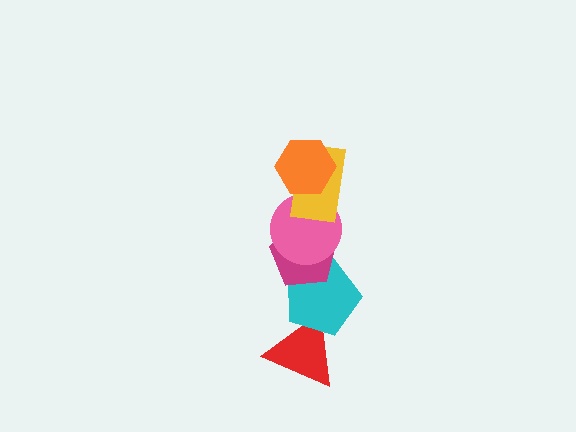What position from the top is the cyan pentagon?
The cyan pentagon is 5th from the top.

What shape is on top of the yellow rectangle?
The orange hexagon is on top of the yellow rectangle.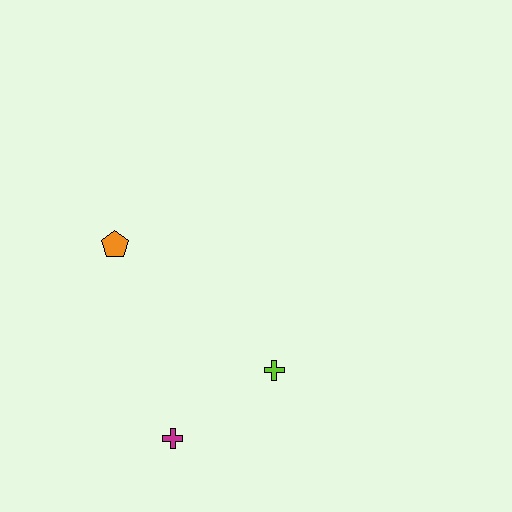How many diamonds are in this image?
There are no diamonds.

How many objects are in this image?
There are 3 objects.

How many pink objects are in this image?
There are no pink objects.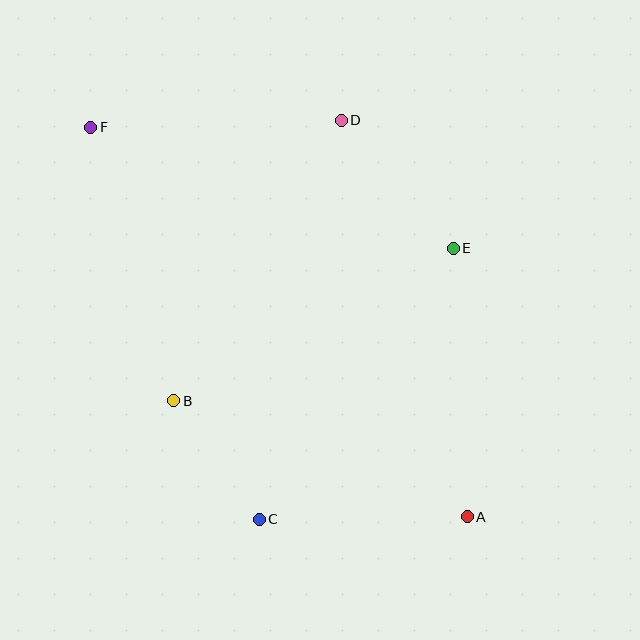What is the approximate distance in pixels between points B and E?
The distance between B and E is approximately 319 pixels.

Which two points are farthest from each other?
Points A and F are farthest from each other.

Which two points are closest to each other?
Points B and C are closest to each other.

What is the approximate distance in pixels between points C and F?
The distance between C and F is approximately 427 pixels.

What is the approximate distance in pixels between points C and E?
The distance between C and E is approximately 333 pixels.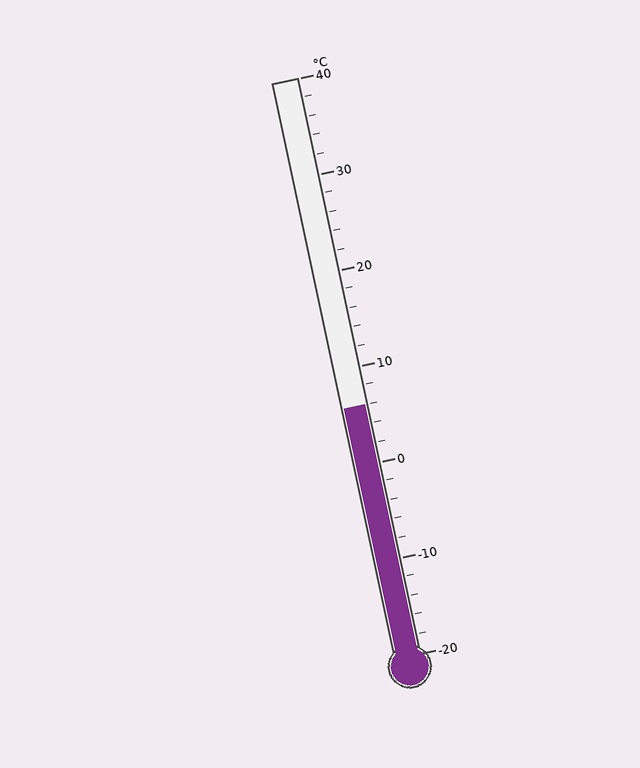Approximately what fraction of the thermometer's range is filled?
The thermometer is filled to approximately 45% of its range.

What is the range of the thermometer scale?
The thermometer scale ranges from -20°C to 40°C.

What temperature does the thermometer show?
The thermometer shows approximately 6°C.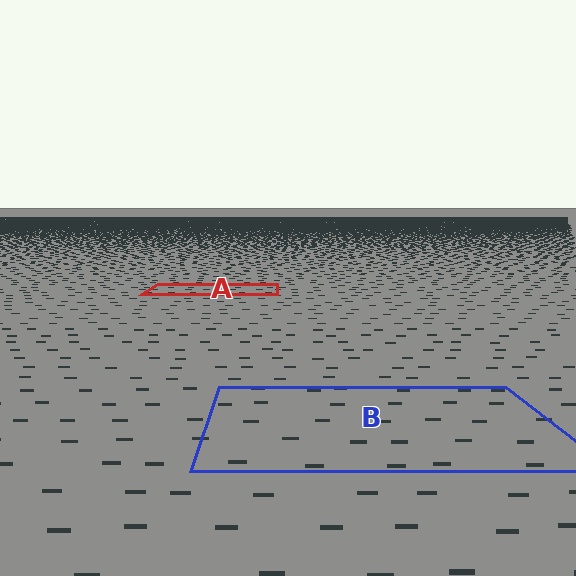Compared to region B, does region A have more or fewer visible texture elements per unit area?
Region A has more texture elements per unit area — they are packed more densely because it is farther away.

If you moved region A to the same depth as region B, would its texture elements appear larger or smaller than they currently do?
They would appear larger. At a closer depth, the same texture elements are projected at a bigger on-screen size.